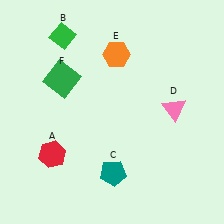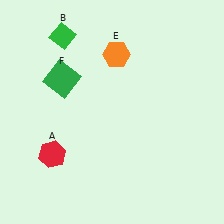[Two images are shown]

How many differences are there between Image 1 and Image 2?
There are 2 differences between the two images.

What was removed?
The pink triangle (D), the teal pentagon (C) were removed in Image 2.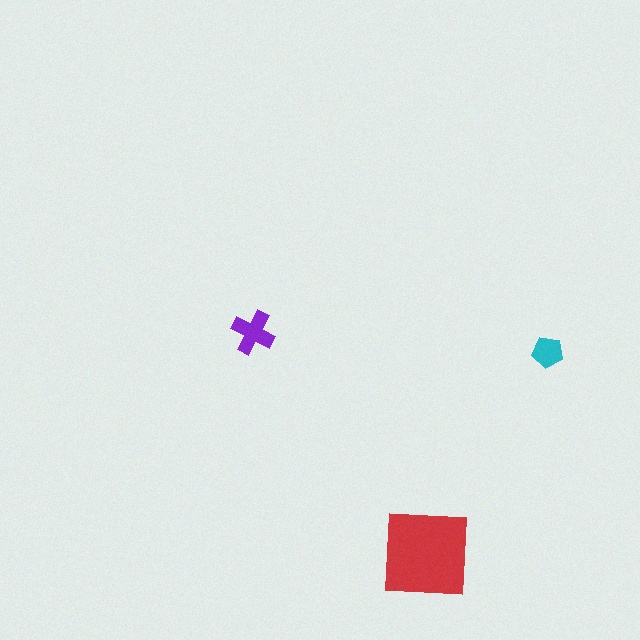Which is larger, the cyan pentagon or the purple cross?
The purple cross.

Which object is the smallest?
The cyan pentagon.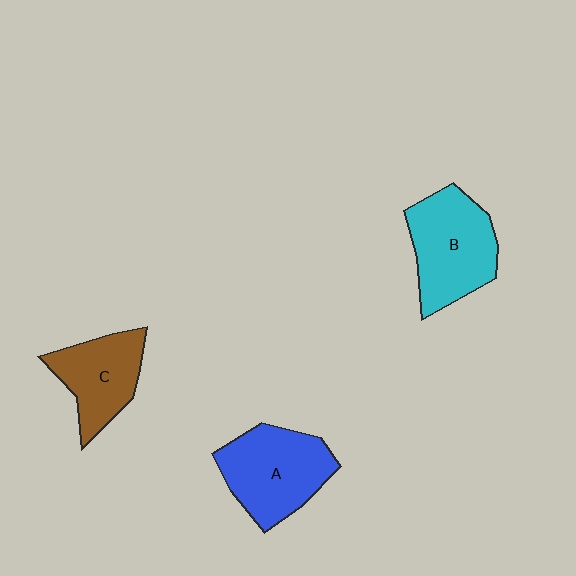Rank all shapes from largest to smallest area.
From largest to smallest: B (cyan), A (blue), C (brown).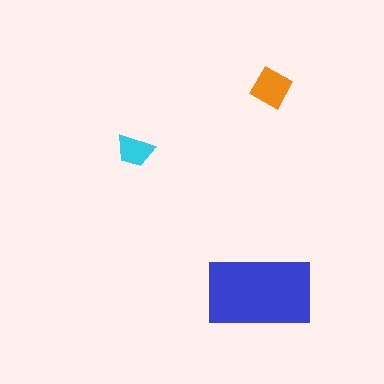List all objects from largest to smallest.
The blue rectangle, the orange diamond, the cyan trapezoid.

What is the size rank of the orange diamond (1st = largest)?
2nd.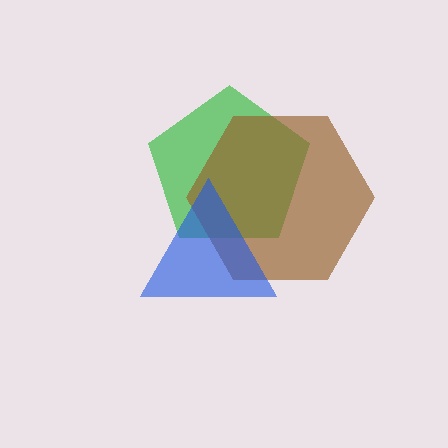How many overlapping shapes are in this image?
There are 3 overlapping shapes in the image.